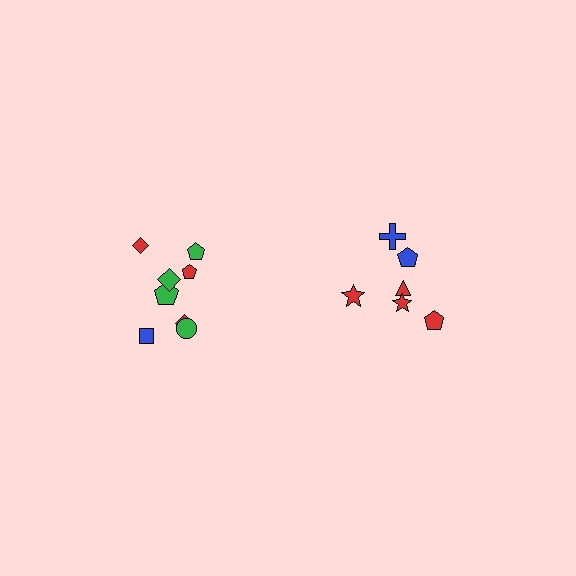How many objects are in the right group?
There are 6 objects.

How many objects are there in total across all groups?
There are 14 objects.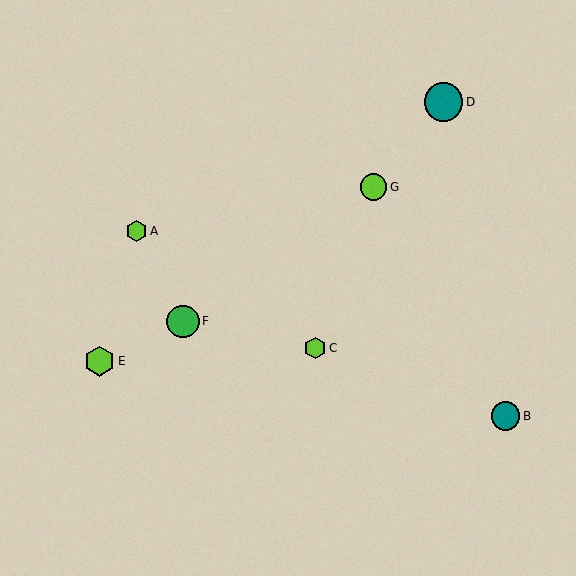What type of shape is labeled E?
Shape E is a lime hexagon.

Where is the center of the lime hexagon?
The center of the lime hexagon is at (137, 231).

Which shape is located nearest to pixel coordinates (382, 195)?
The lime circle (labeled G) at (374, 187) is nearest to that location.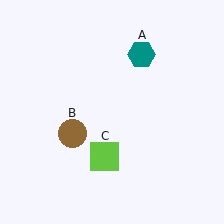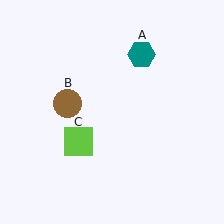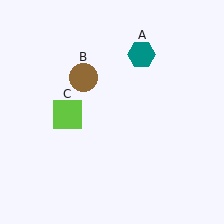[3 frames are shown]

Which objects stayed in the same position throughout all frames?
Teal hexagon (object A) remained stationary.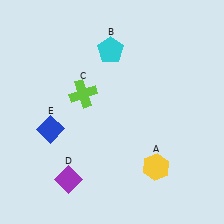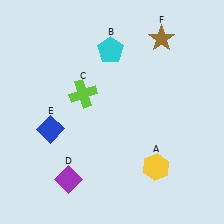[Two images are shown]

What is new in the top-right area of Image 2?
A brown star (F) was added in the top-right area of Image 2.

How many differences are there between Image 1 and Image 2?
There is 1 difference between the two images.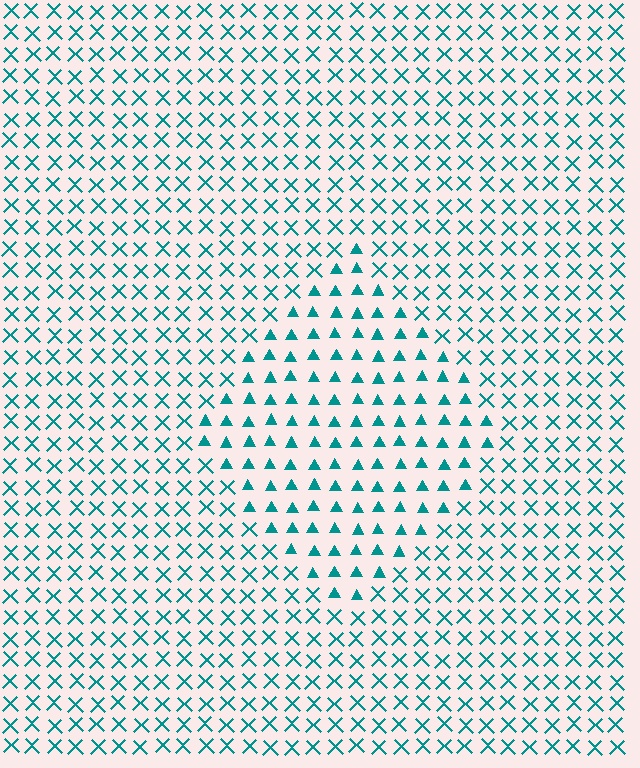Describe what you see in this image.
The image is filled with small teal elements arranged in a uniform grid. A diamond-shaped region contains triangles, while the surrounding area contains X marks. The boundary is defined purely by the change in element shape.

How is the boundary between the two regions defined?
The boundary is defined by a change in element shape: triangles inside vs. X marks outside. All elements share the same color and spacing.